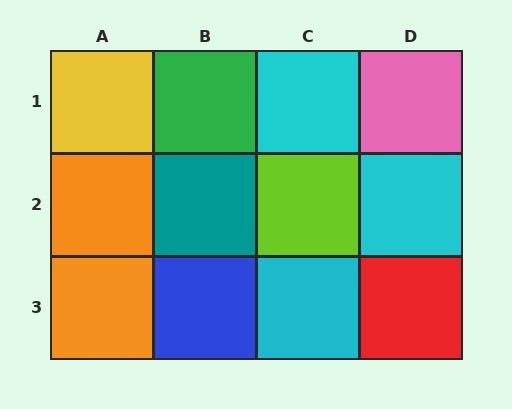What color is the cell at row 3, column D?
Red.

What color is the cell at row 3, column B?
Blue.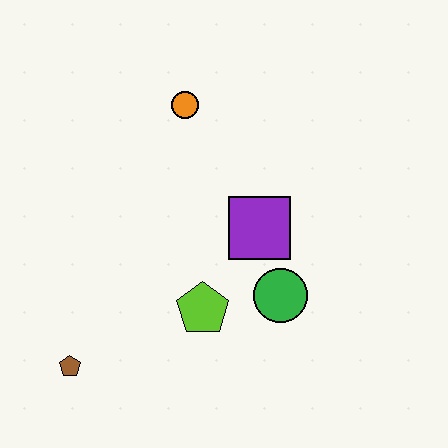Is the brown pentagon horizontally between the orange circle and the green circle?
No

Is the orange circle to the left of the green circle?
Yes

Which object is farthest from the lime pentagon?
The orange circle is farthest from the lime pentagon.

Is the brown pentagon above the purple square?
No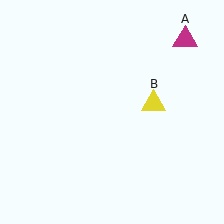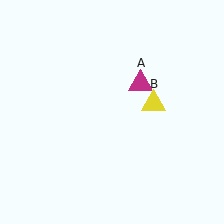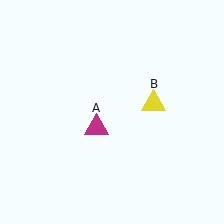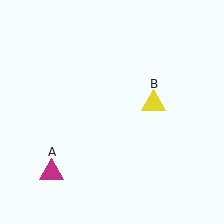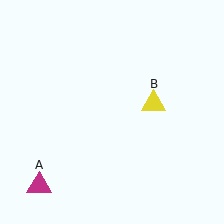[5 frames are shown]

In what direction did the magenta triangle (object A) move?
The magenta triangle (object A) moved down and to the left.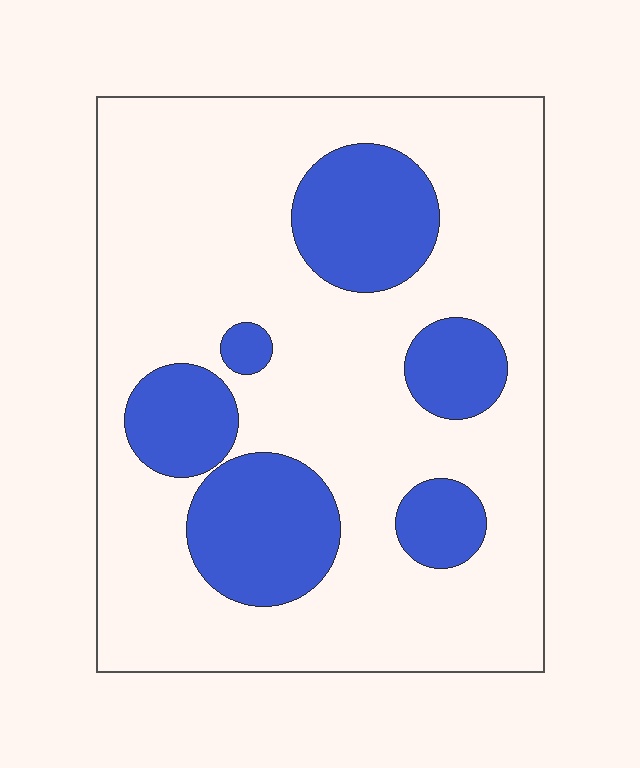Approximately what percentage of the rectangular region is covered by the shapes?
Approximately 25%.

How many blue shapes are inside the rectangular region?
6.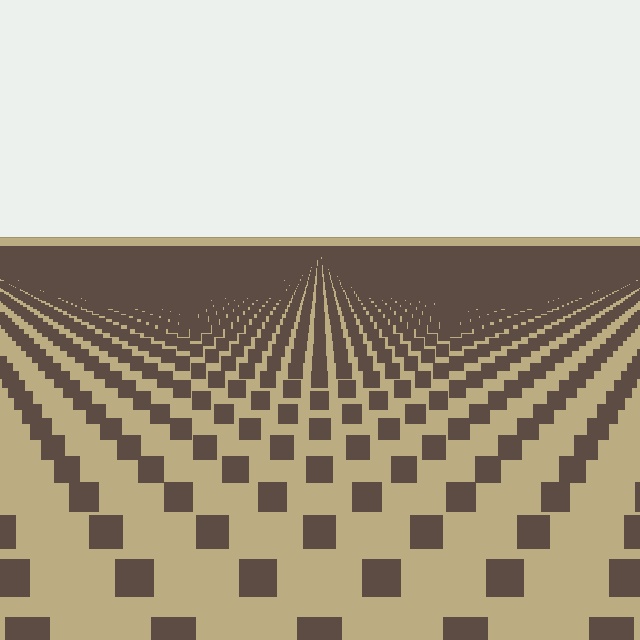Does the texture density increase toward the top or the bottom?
Density increases toward the top.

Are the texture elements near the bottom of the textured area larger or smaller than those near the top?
Larger. Near the bottom, elements are closer to the viewer and appear at a bigger on-screen size.